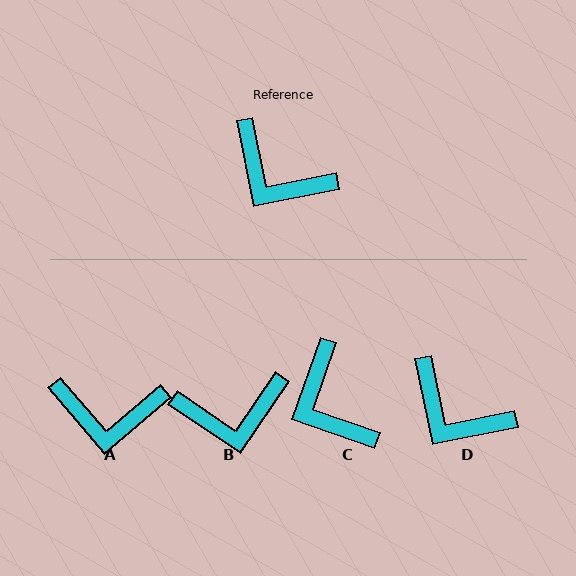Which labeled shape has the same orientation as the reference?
D.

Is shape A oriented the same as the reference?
No, it is off by about 29 degrees.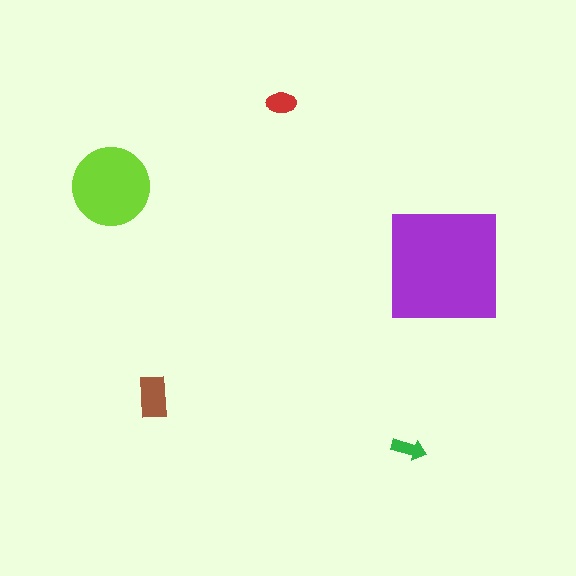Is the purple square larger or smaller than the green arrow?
Larger.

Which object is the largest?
The purple square.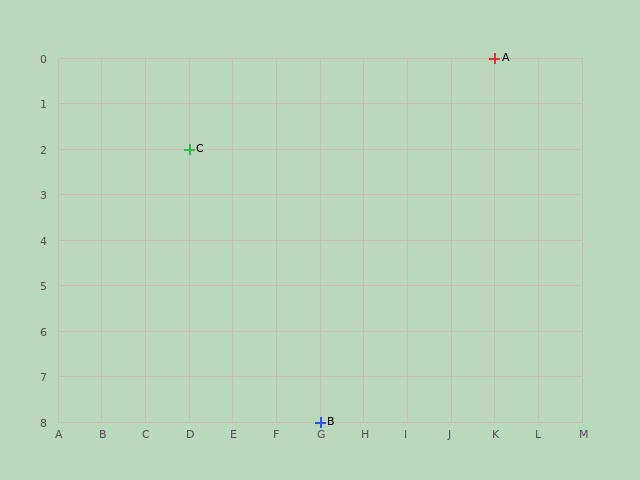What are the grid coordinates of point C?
Point C is at grid coordinates (D, 2).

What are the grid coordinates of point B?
Point B is at grid coordinates (G, 8).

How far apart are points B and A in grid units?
Points B and A are 4 columns and 8 rows apart (about 8.9 grid units diagonally).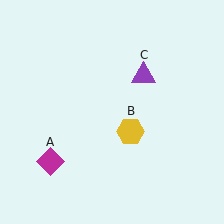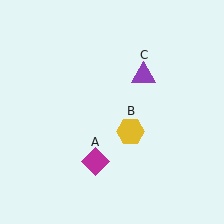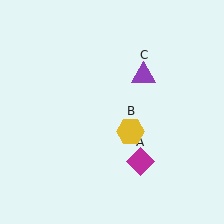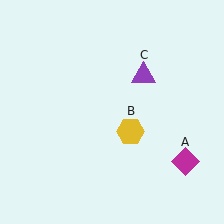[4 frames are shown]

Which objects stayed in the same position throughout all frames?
Yellow hexagon (object B) and purple triangle (object C) remained stationary.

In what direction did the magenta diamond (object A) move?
The magenta diamond (object A) moved right.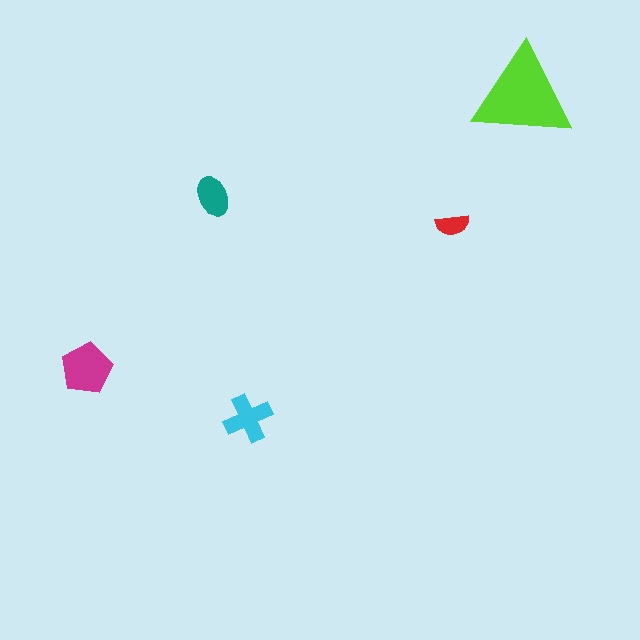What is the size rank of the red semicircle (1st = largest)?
5th.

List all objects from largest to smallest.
The lime triangle, the magenta pentagon, the cyan cross, the teal ellipse, the red semicircle.